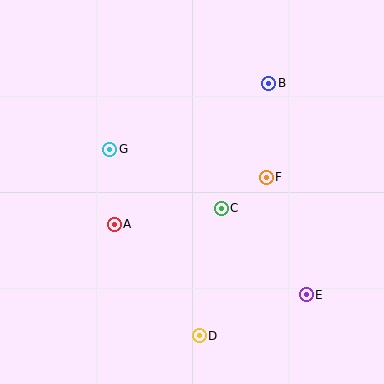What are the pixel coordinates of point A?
Point A is at (114, 224).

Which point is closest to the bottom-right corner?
Point E is closest to the bottom-right corner.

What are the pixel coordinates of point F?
Point F is at (266, 177).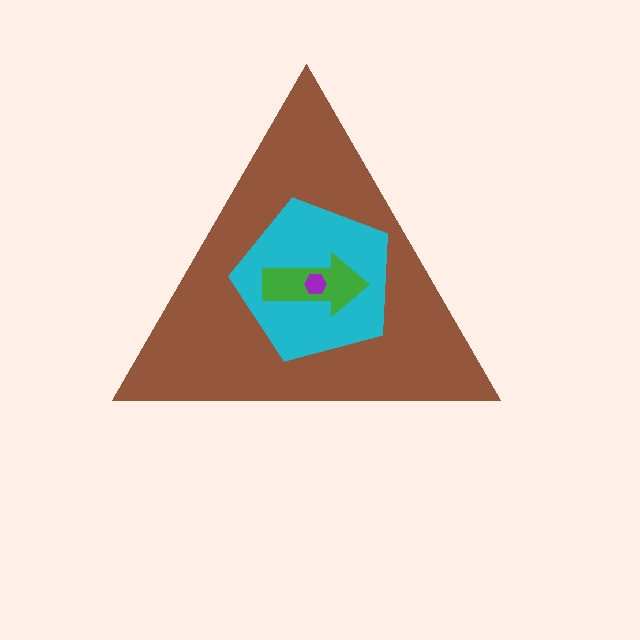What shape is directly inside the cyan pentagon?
The green arrow.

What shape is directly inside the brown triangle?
The cyan pentagon.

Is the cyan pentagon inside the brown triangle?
Yes.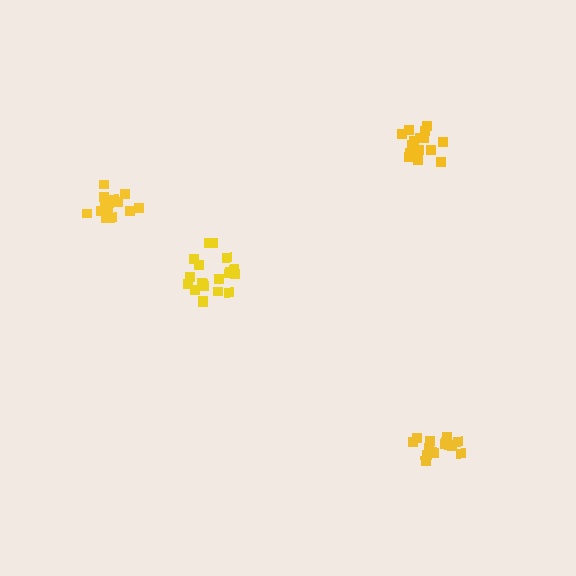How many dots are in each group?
Group 1: 20 dots, Group 2: 16 dots, Group 3: 15 dots, Group 4: 15 dots (66 total).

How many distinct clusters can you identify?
There are 4 distinct clusters.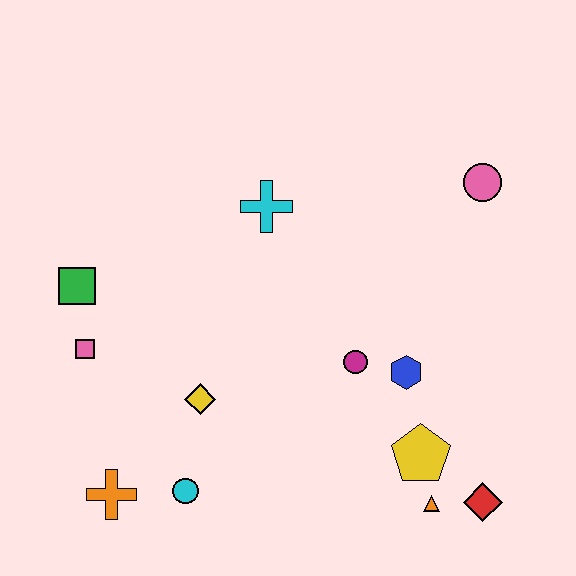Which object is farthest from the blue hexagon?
The green square is farthest from the blue hexagon.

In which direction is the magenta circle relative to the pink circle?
The magenta circle is below the pink circle.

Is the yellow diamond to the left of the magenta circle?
Yes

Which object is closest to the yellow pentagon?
The orange triangle is closest to the yellow pentagon.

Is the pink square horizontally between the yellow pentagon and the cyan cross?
No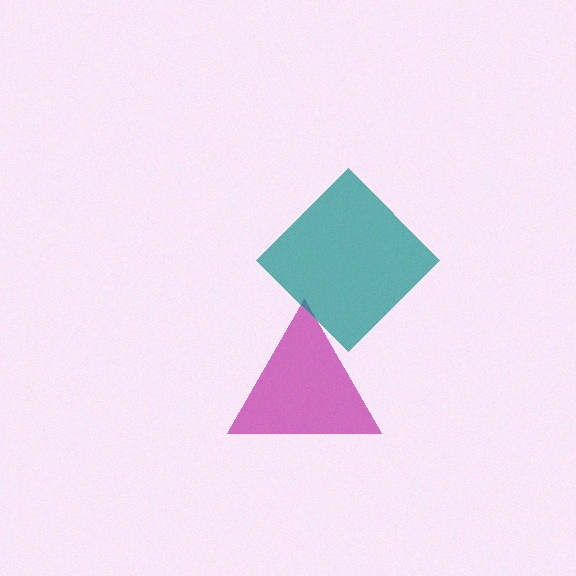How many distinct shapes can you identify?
There are 2 distinct shapes: a magenta triangle, a teal diamond.